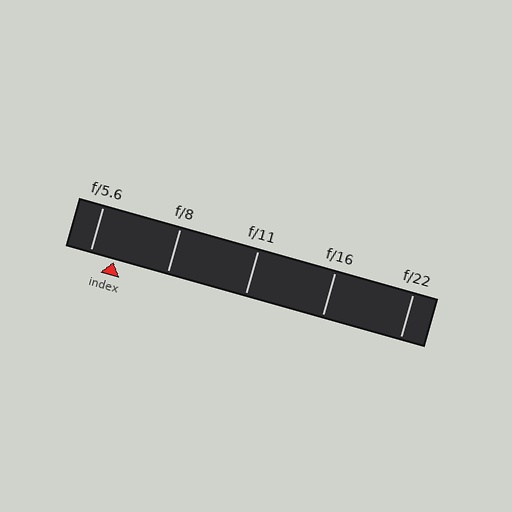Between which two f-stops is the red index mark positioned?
The index mark is between f/5.6 and f/8.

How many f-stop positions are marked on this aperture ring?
There are 5 f-stop positions marked.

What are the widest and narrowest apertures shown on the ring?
The widest aperture shown is f/5.6 and the narrowest is f/22.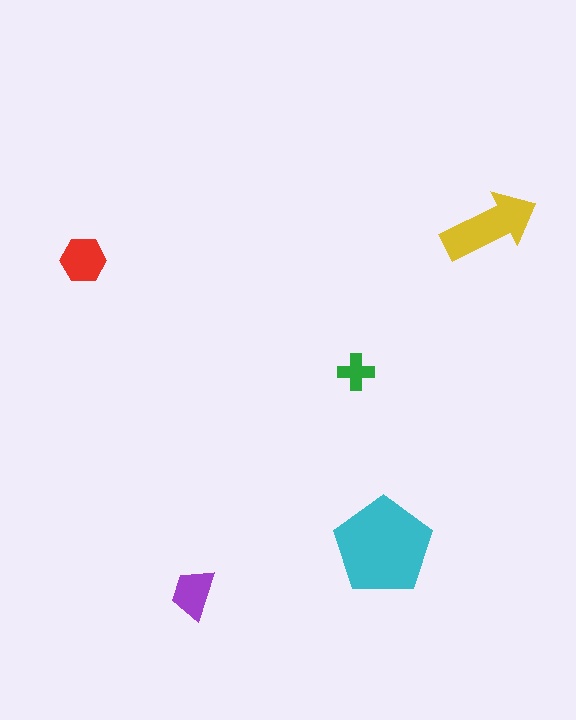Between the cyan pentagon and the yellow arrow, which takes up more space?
The cyan pentagon.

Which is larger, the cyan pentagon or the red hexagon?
The cyan pentagon.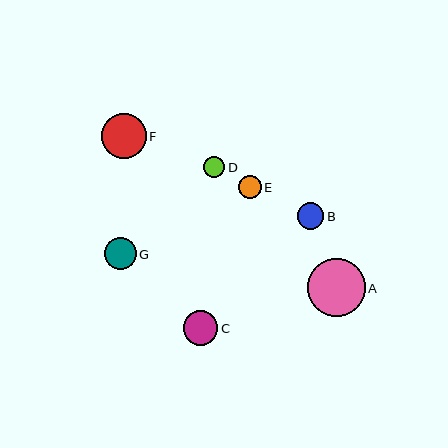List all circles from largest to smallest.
From largest to smallest: A, F, C, G, B, E, D.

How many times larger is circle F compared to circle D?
Circle F is approximately 2.2 times the size of circle D.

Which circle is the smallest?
Circle D is the smallest with a size of approximately 21 pixels.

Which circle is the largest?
Circle A is the largest with a size of approximately 58 pixels.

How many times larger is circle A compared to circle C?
Circle A is approximately 1.7 times the size of circle C.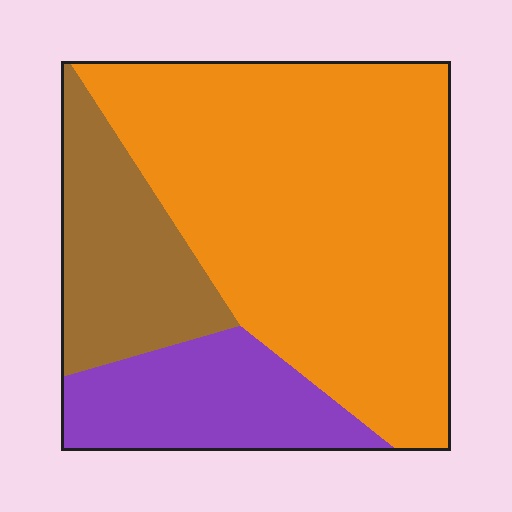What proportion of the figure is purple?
Purple covers about 20% of the figure.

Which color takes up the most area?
Orange, at roughly 60%.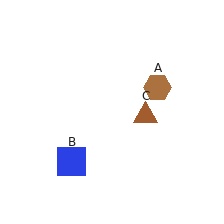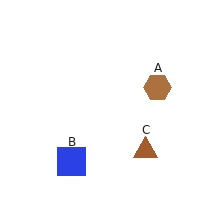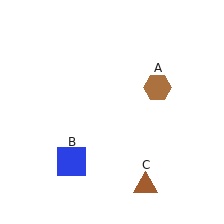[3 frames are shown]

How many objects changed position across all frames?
1 object changed position: brown triangle (object C).